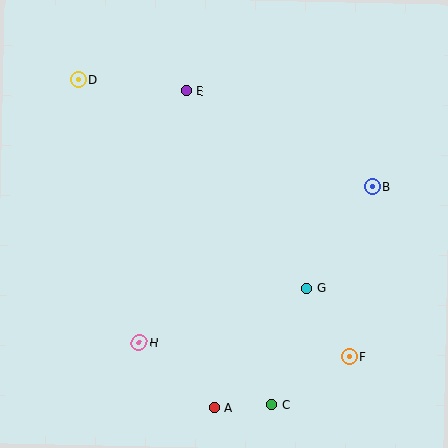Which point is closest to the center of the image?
Point G at (306, 288) is closest to the center.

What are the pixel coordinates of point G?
Point G is at (306, 288).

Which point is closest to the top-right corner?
Point B is closest to the top-right corner.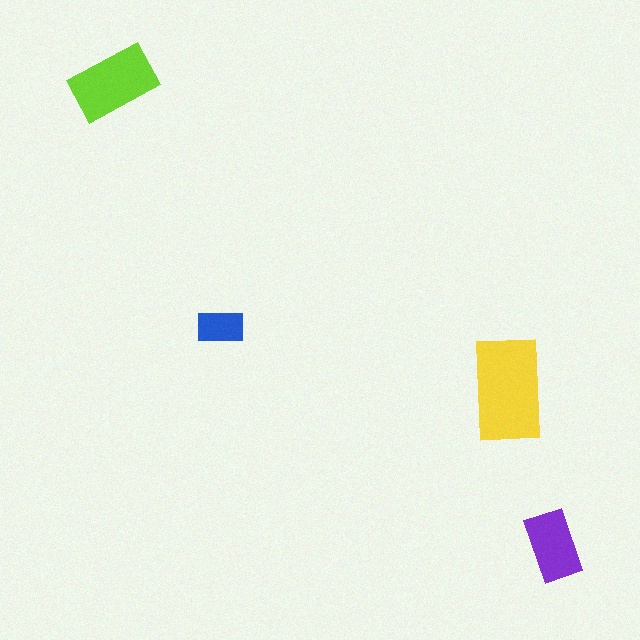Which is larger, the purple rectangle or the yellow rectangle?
The yellow one.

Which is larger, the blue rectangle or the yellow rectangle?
The yellow one.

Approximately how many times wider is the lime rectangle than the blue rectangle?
About 2 times wider.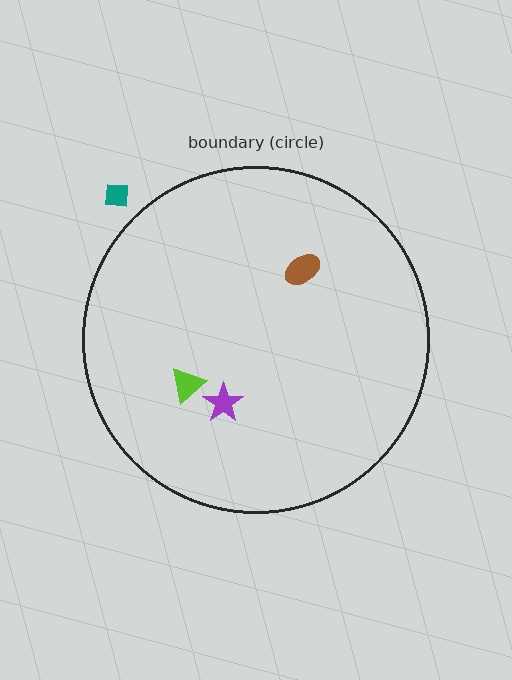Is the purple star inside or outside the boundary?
Inside.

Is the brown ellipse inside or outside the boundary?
Inside.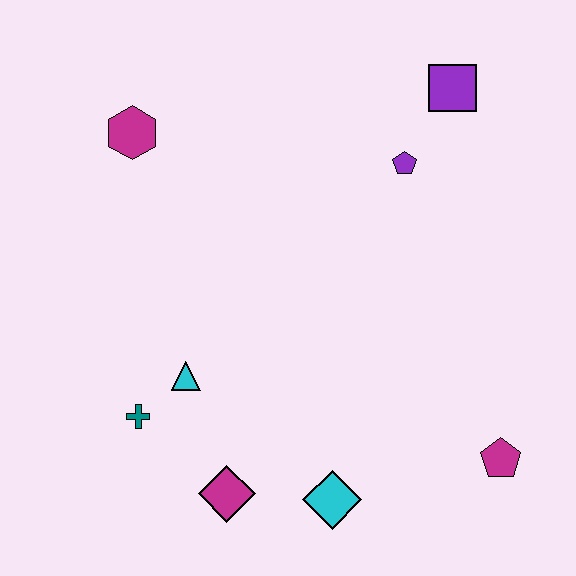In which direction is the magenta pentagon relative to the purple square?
The magenta pentagon is below the purple square.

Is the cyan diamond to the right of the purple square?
No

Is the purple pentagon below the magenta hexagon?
Yes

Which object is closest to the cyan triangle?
The teal cross is closest to the cyan triangle.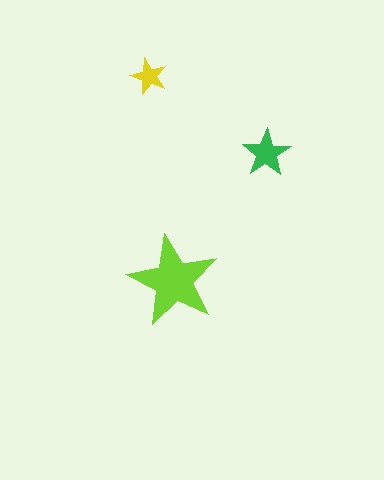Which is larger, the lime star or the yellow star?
The lime one.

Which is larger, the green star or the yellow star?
The green one.